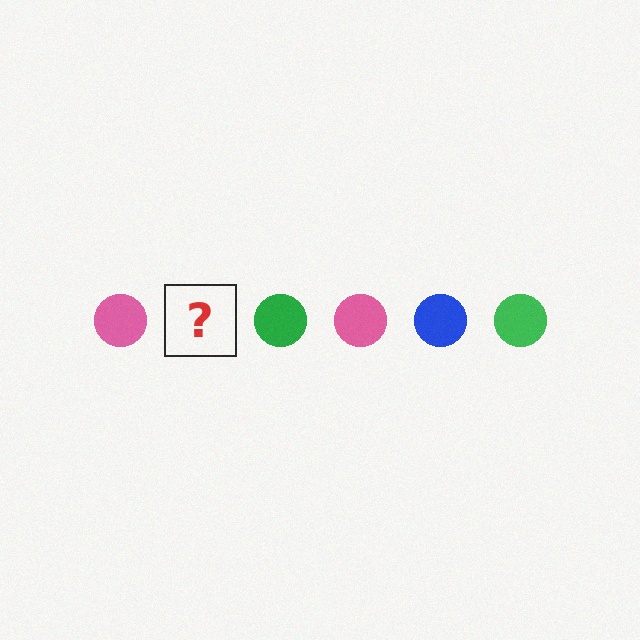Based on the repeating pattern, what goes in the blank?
The blank should be a blue circle.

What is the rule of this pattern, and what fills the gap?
The rule is that the pattern cycles through pink, blue, green circles. The gap should be filled with a blue circle.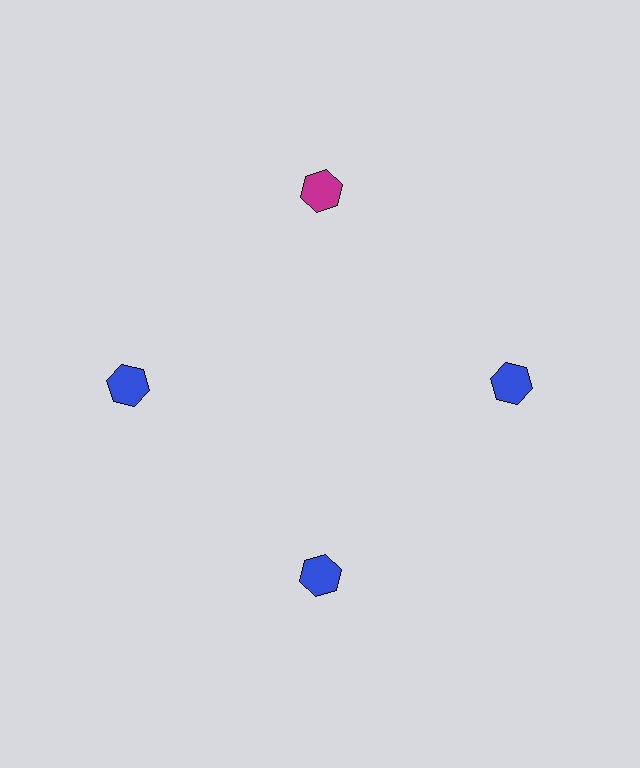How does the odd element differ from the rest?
It has a different color: magenta instead of blue.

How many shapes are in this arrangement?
There are 4 shapes arranged in a ring pattern.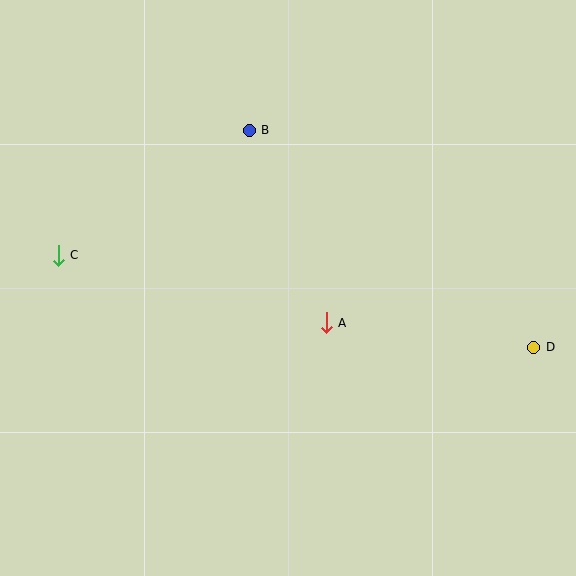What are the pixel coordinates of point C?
Point C is at (58, 255).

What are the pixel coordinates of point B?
Point B is at (249, 130).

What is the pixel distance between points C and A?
The distance between C and A is 276 pixels.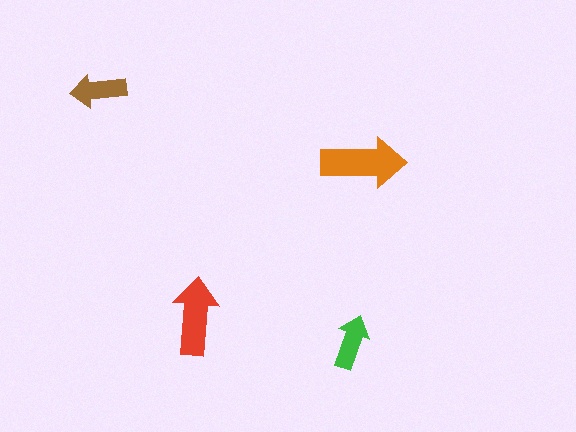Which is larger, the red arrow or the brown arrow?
The red one.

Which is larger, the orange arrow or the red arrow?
The orange one.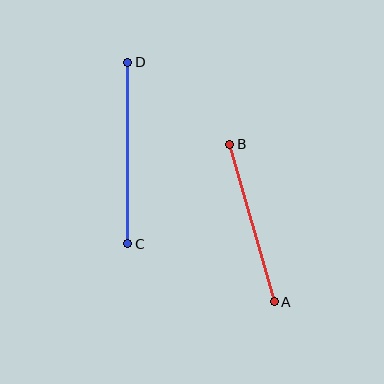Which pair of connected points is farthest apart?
Points C and D are farthest apart.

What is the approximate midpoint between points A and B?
The midpoint is at approximately (252, 223) pixels.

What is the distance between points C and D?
The distance is approximately 181 pixels.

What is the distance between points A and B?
The distance is approximately 164 pixels.